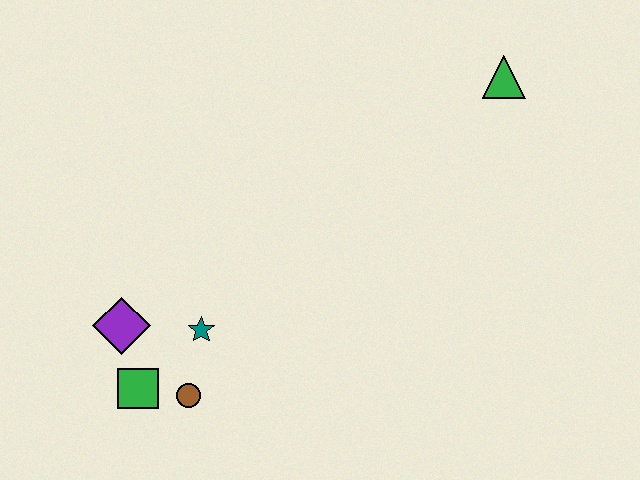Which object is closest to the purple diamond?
The green square is closest to the purple diamond.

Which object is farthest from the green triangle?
The green square is farthest from the green triangle.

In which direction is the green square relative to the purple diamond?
The green square is below the purple diamond.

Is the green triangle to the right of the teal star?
Yes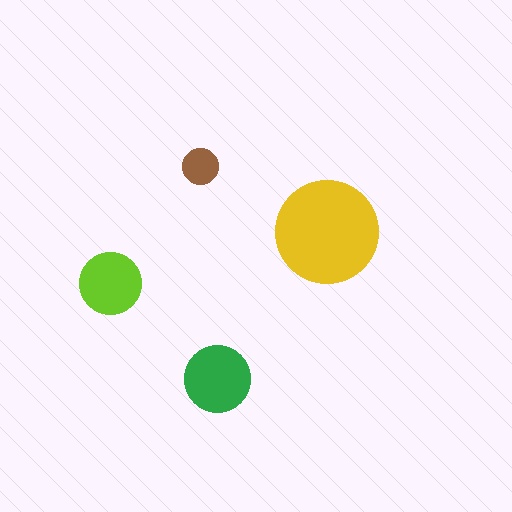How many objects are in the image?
There are 4 objects in the image.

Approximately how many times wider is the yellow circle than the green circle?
About 1.5 times wider.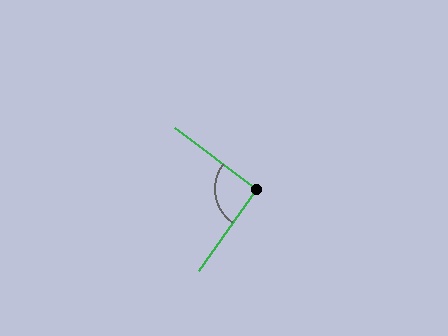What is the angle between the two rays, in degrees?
Approximately 92 degrees.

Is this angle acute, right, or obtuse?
It is approximately a right angle.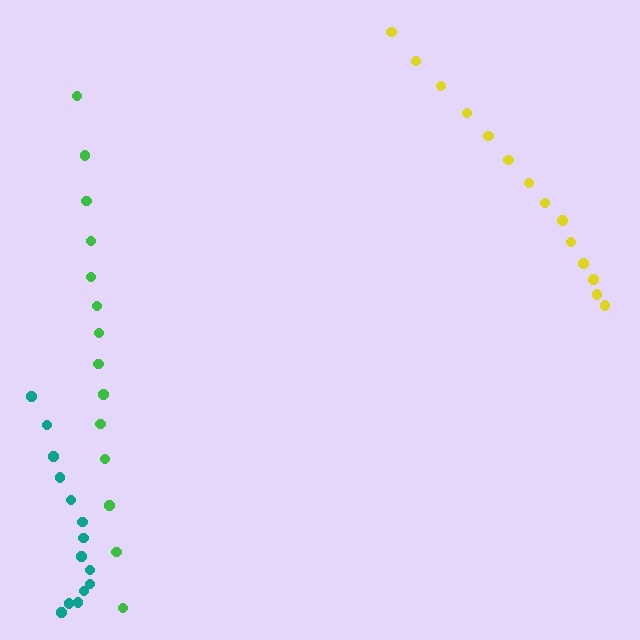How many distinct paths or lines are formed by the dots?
There are 3 distinct paths.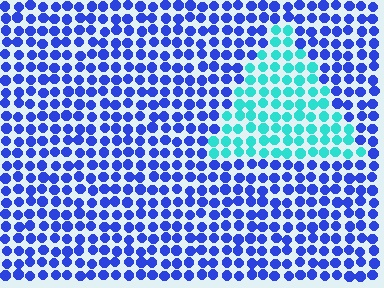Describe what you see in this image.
The image is filled with small blue elements in a uniform arrangement. A triangle-shaped region is visible where the elements are tinted to a slightly different hue, forming a subtle color boundary.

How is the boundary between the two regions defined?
The boundary is defined purely by a slight shift in hue (about 58 degrees). Spacing, size, and orientation are identical on both sides.